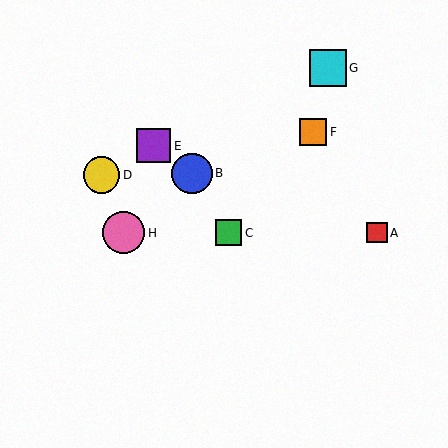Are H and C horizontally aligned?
Yes, both are at y≈233.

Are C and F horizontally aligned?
No, C is at y≈233 and F is at y≈132.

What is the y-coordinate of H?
Object H is at y≈233.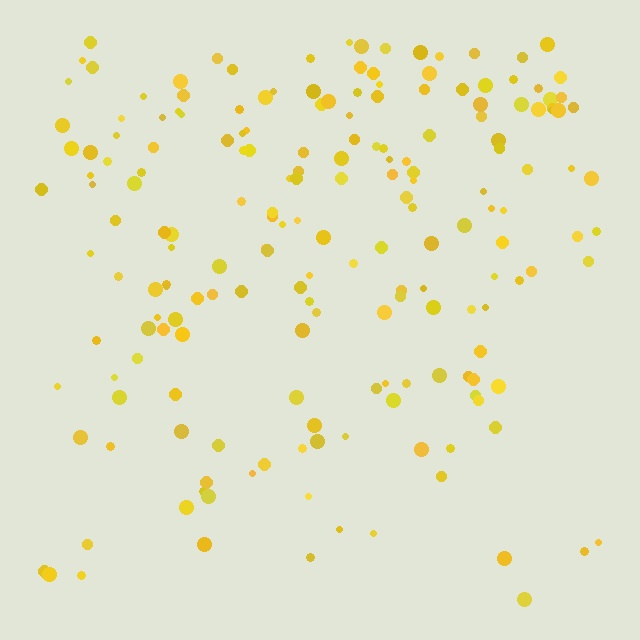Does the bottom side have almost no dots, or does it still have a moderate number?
Still a moderate number, just noticeably fewer than the top.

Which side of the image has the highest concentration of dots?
The top.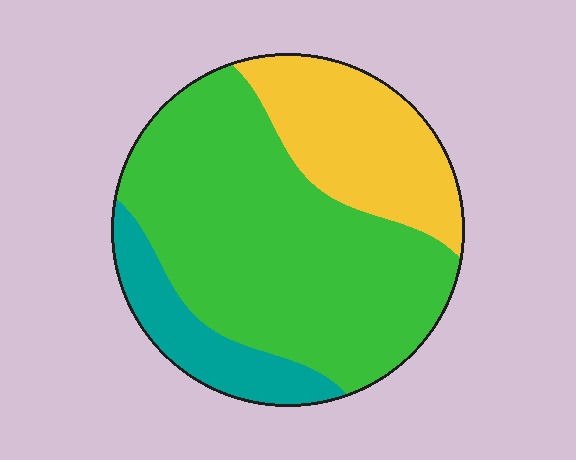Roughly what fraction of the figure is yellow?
Yellow takes up about one quarter (1/4) of the figure.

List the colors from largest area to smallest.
From largest to smallest: green, yellow, teal.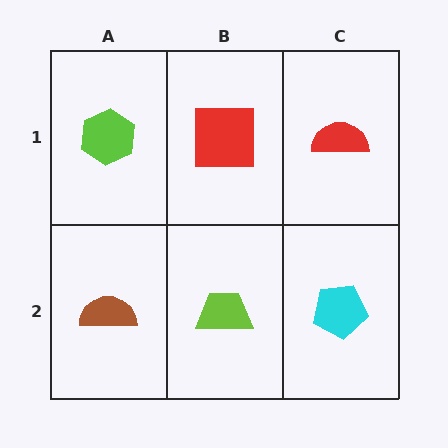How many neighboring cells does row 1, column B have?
3.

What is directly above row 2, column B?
A red square.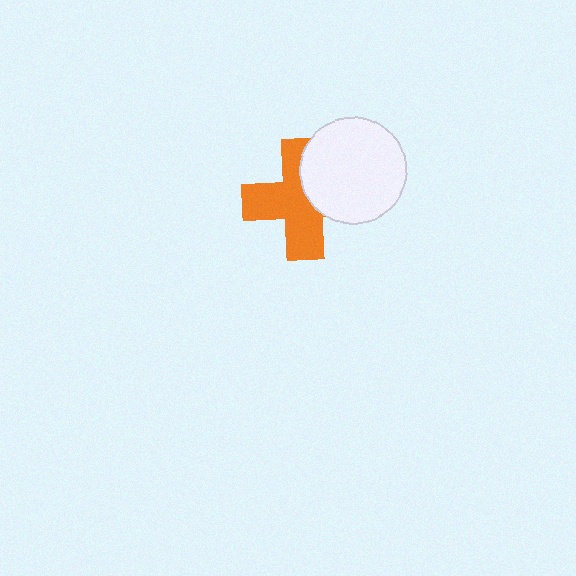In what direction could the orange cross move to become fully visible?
The orange cross could move left. That would shift it out from behind the white circle entirely.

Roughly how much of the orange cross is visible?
About half of it is visible (roughly 65%).